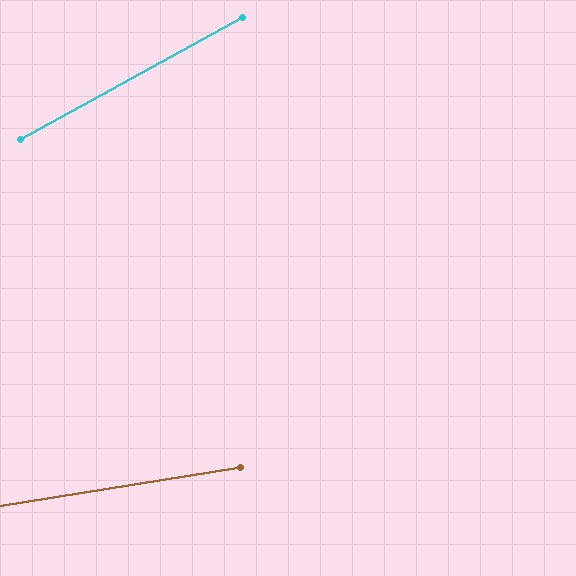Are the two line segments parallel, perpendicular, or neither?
Neither parallel nor perpendicular — they differ by about 20°.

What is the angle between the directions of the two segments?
Approximately 20 degrees.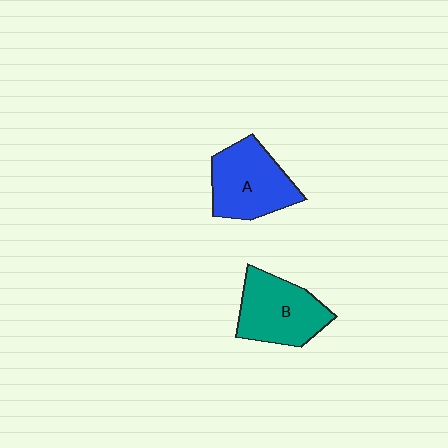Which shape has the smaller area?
Shape B (teal).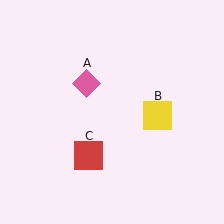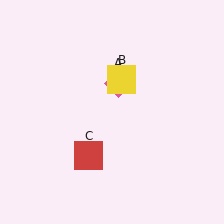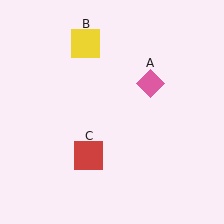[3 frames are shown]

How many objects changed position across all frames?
2 objects changed position: pink diamond (object A), yellow square (object B).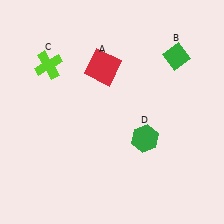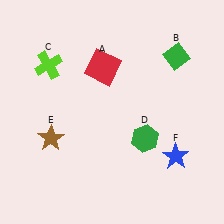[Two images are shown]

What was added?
A brown star (E), a blue star (F) were added in Image 2.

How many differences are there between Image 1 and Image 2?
There are 2 differences between the two images.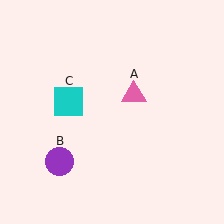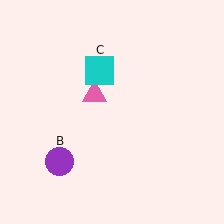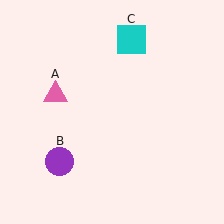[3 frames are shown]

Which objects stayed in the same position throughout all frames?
Purple circle (object B) remained stationary.